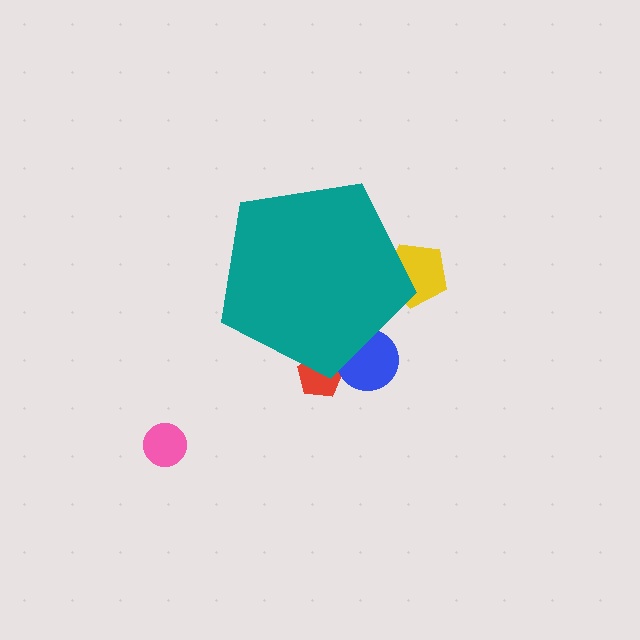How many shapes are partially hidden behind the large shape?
3 shapes are partially hidden.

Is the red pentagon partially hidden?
Yes, the red pentagon is partially hidden behind the teal pentagon.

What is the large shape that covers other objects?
A teal pentagon.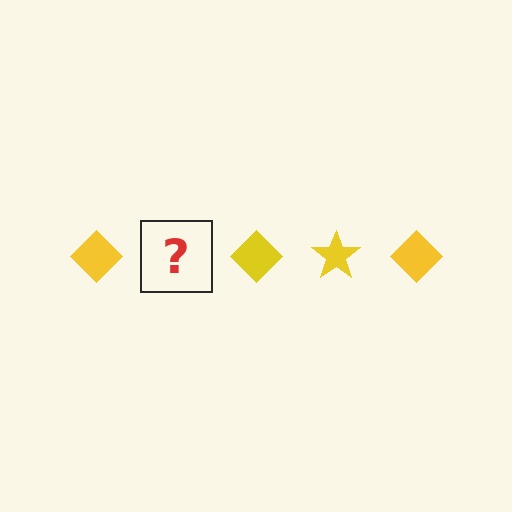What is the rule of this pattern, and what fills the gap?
The rule is that the pattern cycles through diamond, star shapes in yellow. The gap should be filled with a yellow star.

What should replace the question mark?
The question mark should be replaced with a yellow star.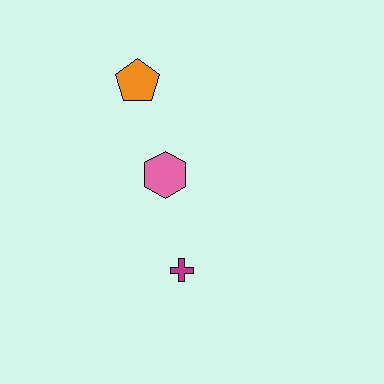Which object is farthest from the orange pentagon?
The magenta cross is farthest from the orange pentagon.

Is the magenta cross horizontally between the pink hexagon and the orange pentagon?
No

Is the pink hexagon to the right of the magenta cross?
No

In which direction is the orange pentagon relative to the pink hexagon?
The orange pentagon is above the pink hexagon.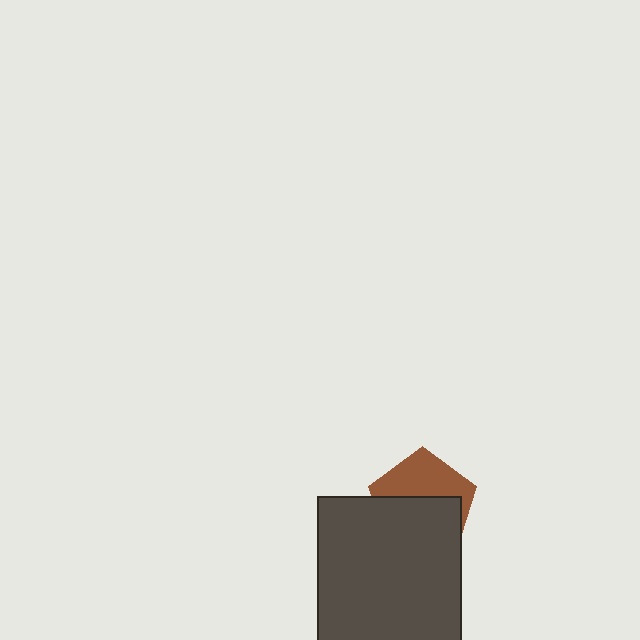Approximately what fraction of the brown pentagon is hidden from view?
Roughly 57% of the brown pentagon is hidden behind the dark gray square.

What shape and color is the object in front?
The object in front is a dark gray square.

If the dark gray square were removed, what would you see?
You would see the complete brown pentagon.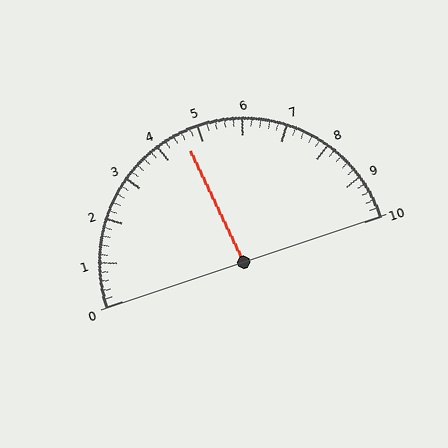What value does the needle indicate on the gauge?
The needle indicates approximately 4.6.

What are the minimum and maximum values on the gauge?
The gauge ranges from 0 to 10.